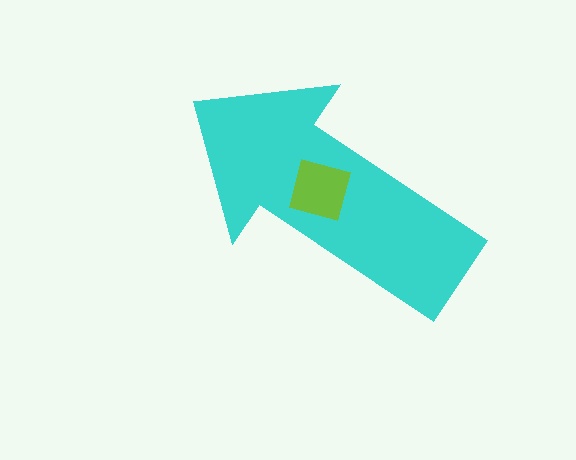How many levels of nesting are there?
2.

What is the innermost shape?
The lime square.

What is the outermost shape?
The cyan arrow.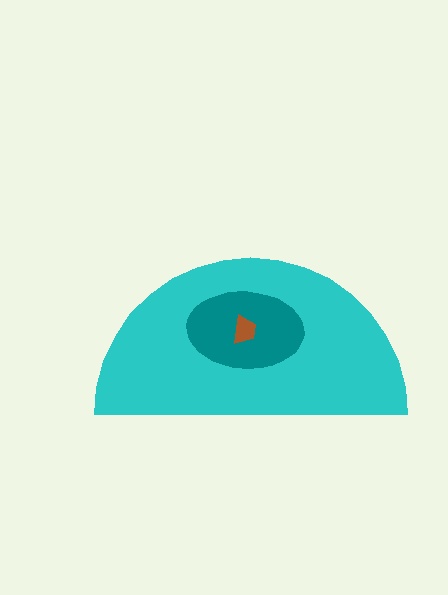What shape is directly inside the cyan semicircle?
The teal ellipse.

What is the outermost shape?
The cyan semicircle.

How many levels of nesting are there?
3.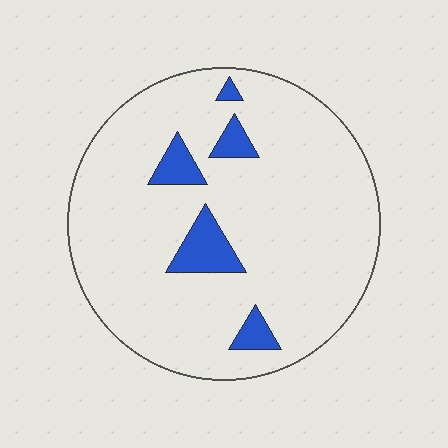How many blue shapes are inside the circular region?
5.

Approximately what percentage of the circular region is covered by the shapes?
Approximately 10%.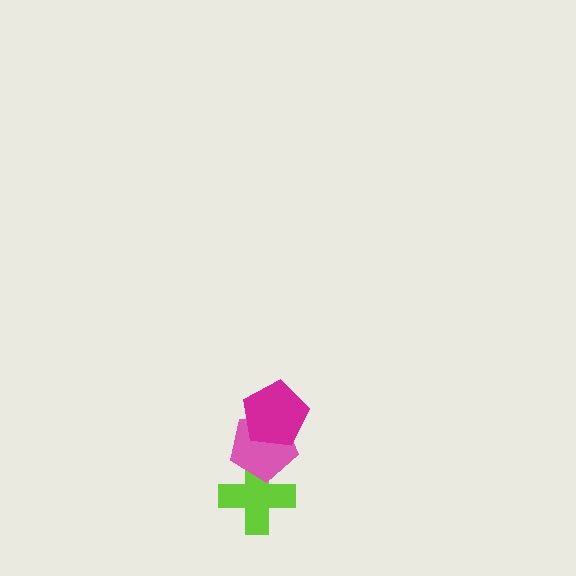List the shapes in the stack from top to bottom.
From top to bottom: the magenta pentagon, the pink pentagon, the lime cross.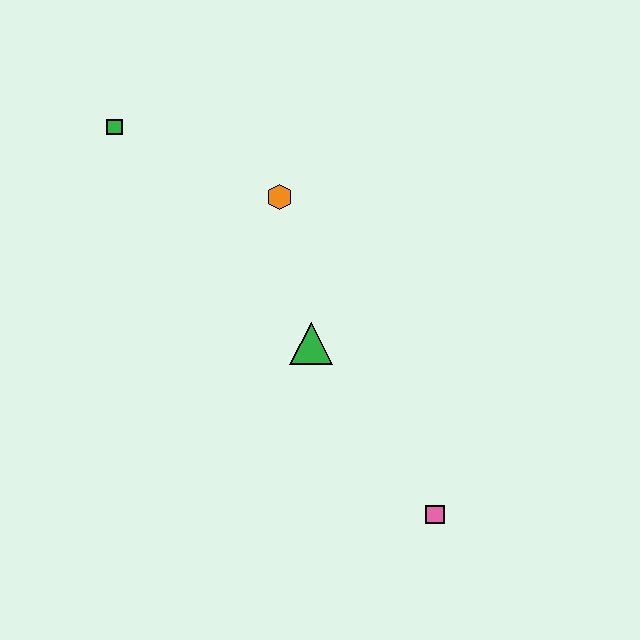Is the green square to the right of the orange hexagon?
No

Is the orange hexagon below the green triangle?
No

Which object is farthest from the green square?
The pink square is farthest from the green square.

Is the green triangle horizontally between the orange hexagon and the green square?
No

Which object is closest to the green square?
The orange hexagon is closest to the green square.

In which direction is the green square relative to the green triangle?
The green square is above the green triangle.